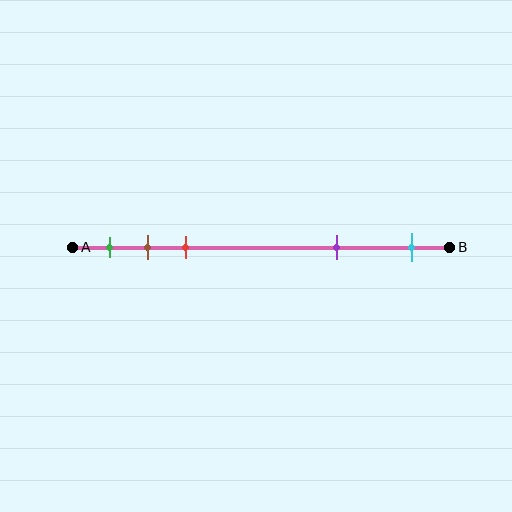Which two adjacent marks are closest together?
The brown and red marks are the closest adjacent pair.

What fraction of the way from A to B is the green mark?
The green mark is approximately 10% (0.1) of the way from A to B.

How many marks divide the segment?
There are 5 marks dividing the segment.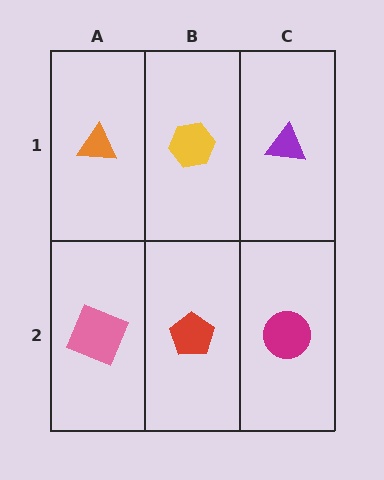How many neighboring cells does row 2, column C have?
2.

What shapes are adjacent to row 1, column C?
A magenta circle (row 2, column C), a yellow hexagon (row 1, column B).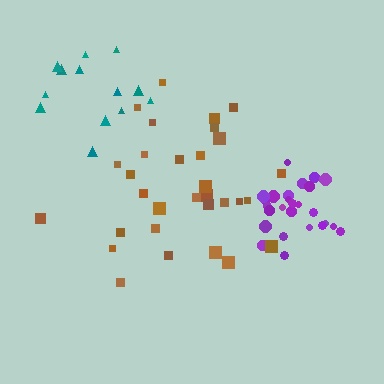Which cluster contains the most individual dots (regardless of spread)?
Brown (31).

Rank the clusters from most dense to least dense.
purple, brown, teal.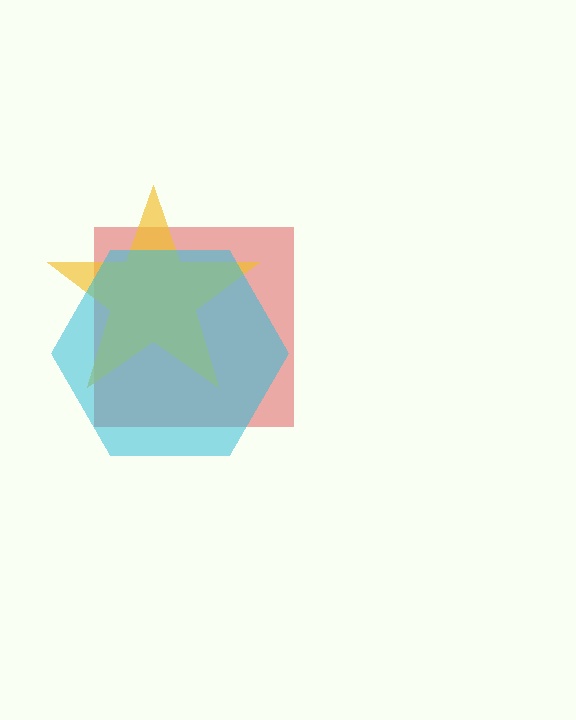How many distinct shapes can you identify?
There are 3 distinct shapes: a red square, a yellow star, a cyan hexagon.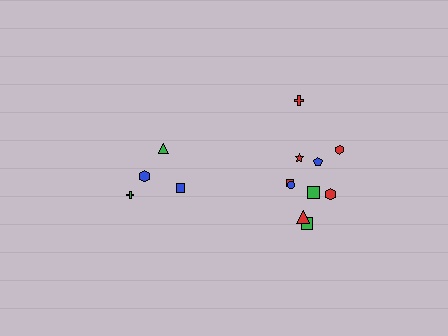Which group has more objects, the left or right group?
The right group.